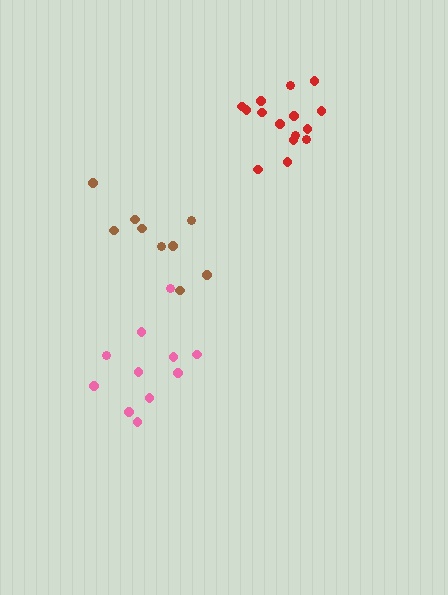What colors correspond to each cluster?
The clusters are colored: red, brown, pink.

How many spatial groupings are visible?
There are 3 spatial groupings.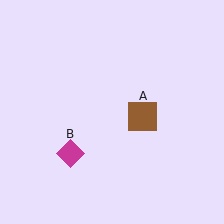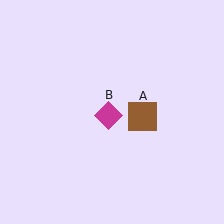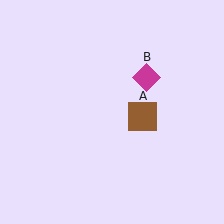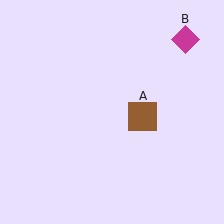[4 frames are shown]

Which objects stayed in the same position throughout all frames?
Brown square (object A) remained stationary.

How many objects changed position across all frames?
1 object changed position: magenta diamond (object B).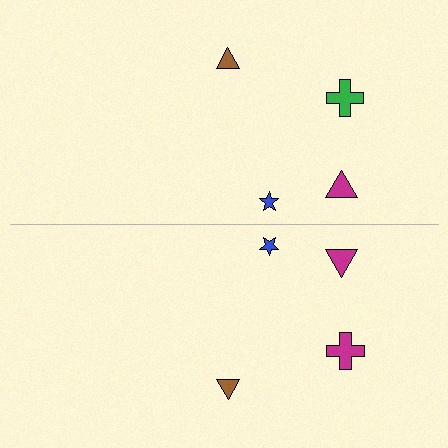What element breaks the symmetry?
The magenta cross on the bottom side breaks the symmetry — its mirror counterpart is green.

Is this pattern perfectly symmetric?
No, the pattern is not perfectly symmetric. The magenta cross on the bottom side breaks the symmetry — its mirror counterpart is green.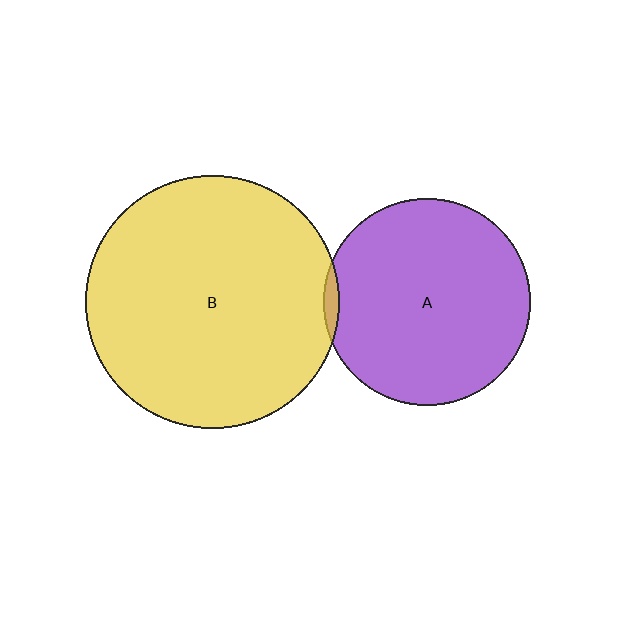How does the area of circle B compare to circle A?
Approximately 1.5 times.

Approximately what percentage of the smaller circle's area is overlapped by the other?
Approximately 5%.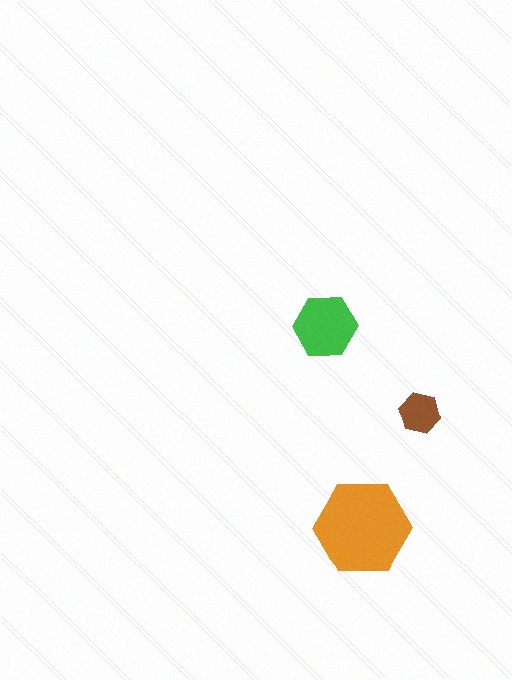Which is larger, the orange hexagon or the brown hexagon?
The orange one.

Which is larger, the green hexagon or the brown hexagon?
The green one.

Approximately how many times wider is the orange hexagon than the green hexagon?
About 1.5 times wider.